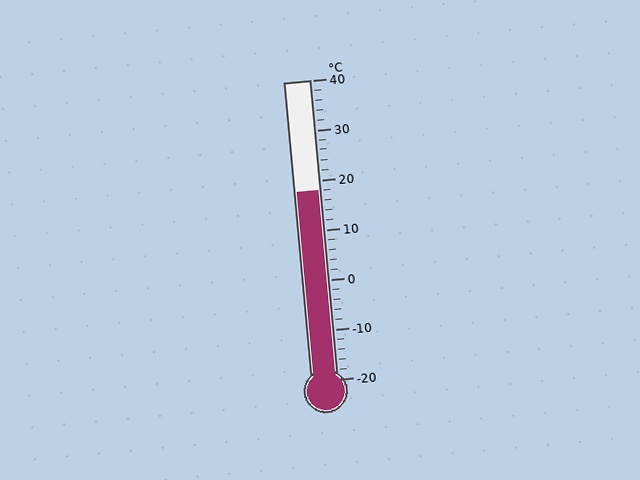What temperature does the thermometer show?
The thermometer shows approximately 18°C.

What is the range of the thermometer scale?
The thermometer scale ranges from -20°C to 40°C.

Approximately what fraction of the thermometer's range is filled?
The thermometer is filled to approximately 65% of its range.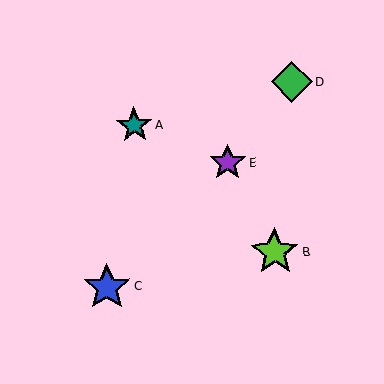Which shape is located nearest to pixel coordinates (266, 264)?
The lime star (labeled B) at (275, 252) is nearest to that location.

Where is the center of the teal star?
The center of the teal star is at (134, 125).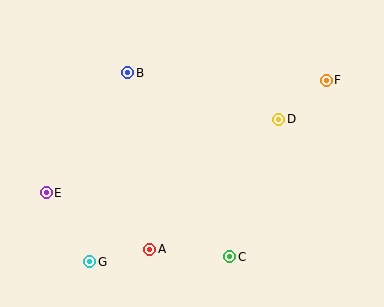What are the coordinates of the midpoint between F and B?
The midpoint between F and B is at (227, 77).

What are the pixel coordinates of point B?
Point B is at (128, 73).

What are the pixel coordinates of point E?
Point E is at (46, 193).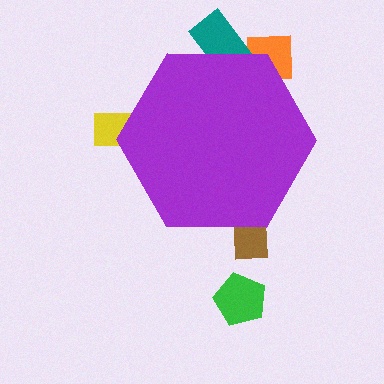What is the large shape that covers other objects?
A purple hexagon.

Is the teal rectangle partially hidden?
Yes, the teal rectangle is partially hidden behind the purple hexagon.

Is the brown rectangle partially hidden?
Yes, the brown rectangle is partially hidden behind the purple hexagon.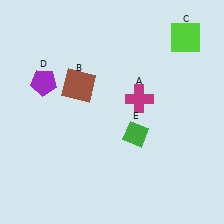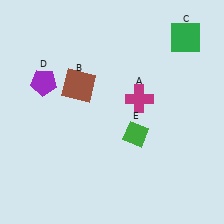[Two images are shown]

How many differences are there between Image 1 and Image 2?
There is 1 difference between the two images.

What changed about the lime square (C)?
In Image 1, C is lime. In Image 2, it changed to green.